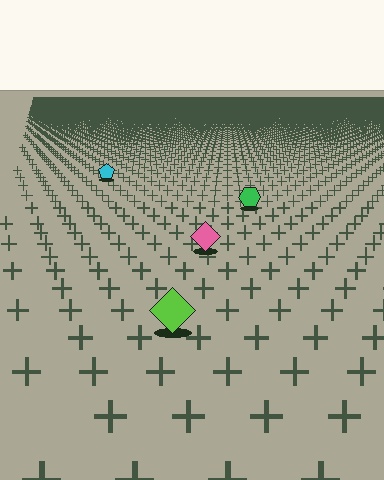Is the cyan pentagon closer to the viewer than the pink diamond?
No. The pink diamond is closer — you can tell from the texture gradient: the ground texture is coarser near it.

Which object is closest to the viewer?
The lime diamond is closest. The texture marks near it are larger and more spread out.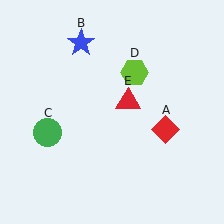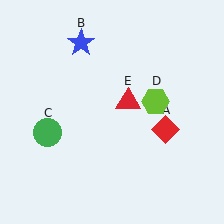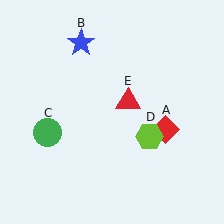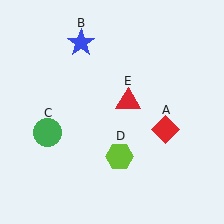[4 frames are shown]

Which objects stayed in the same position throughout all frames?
Red diamond (object A) and blue star (object B) and green circle (object C) and red triangle (object E) remained stationary.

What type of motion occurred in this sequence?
The lime hexagon (object D) rotated clockwise around the center of the scene.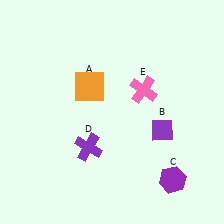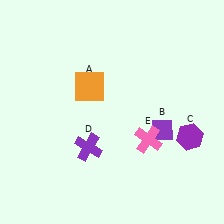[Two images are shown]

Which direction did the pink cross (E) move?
The pink cross (E) moved down.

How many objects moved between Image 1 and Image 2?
2 objects moved between the two images.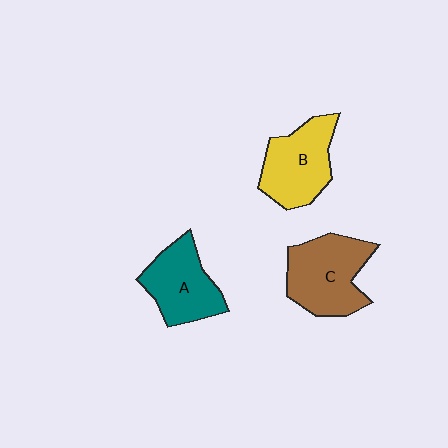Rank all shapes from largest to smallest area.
From largest to smallest: C (brown), B (yellow), A (teal).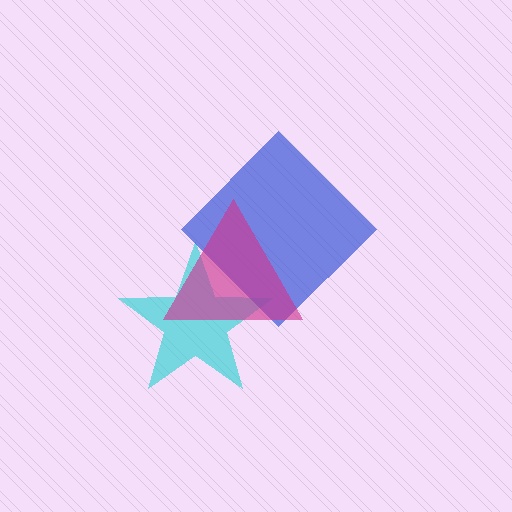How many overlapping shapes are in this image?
There are 3 overlapping shapes in the image.